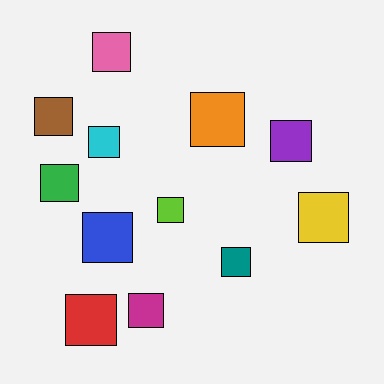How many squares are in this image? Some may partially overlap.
There are 12 squares.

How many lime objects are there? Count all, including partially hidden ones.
There is 1 lime object.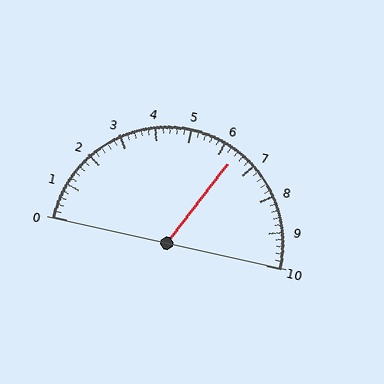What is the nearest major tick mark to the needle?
The nearest major tick mark is 6.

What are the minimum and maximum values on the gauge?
The gauge ranges from 0 to 10.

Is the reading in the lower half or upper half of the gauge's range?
The reading is in the upper half of the range (0 to 10).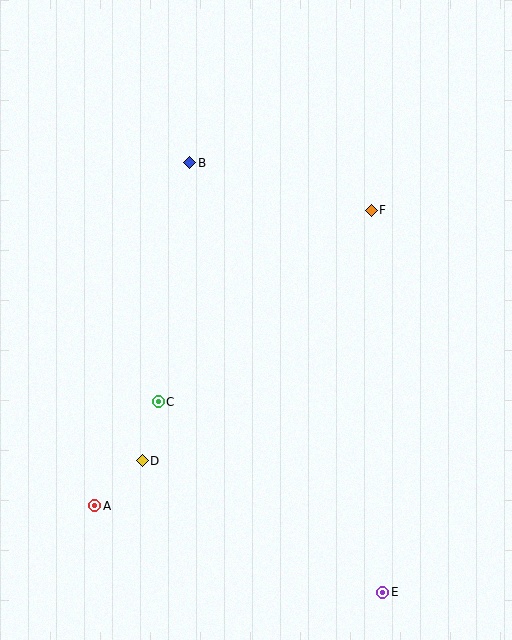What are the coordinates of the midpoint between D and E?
The midpoint between D and E is at (263, 526).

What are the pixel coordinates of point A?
Point A is at (95, 506).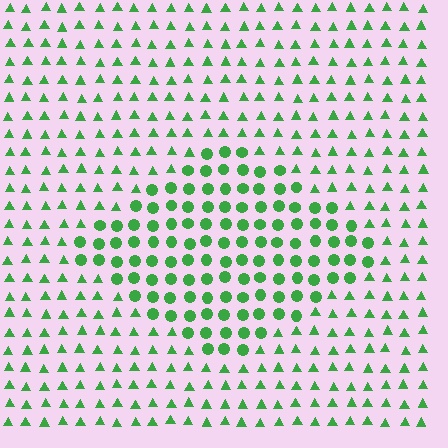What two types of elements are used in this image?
The image uses circles inside the diamond region and triangles outside it.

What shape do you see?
I see a diamond.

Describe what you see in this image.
The image is filled with small green elements arranged in a uniform grid. A diamond-shaped region contains circles, while the surrounding area contains triangles. The boundary is defined purely by the change in element shape.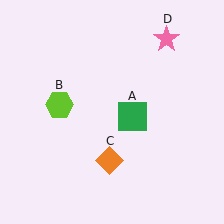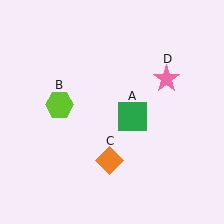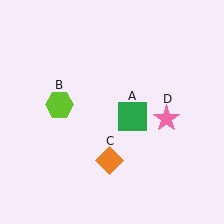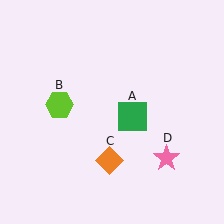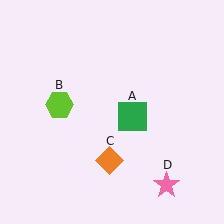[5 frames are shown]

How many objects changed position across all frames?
1 object changed position: pink star (object D).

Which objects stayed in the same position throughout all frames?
Green square (object A) and lime hexagon (object B) and orange diamond (object C) remained stationary.